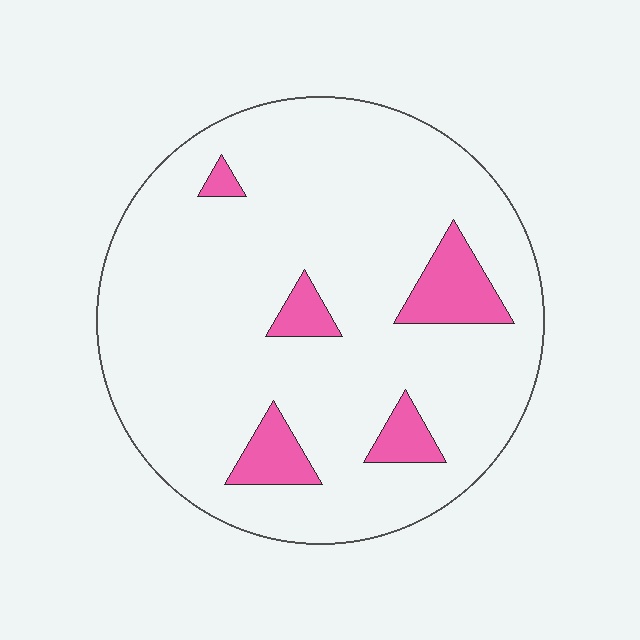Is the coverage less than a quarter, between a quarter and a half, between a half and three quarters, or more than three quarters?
Less than a quarter.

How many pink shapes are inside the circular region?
5.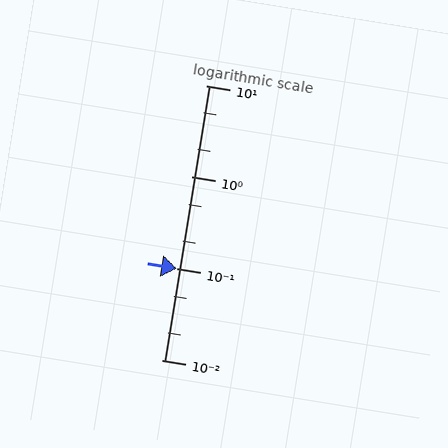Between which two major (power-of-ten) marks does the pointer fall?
The pointer is between 0.1 and 1.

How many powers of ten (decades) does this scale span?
The scale spans 3 decades, from 0.01 to 10.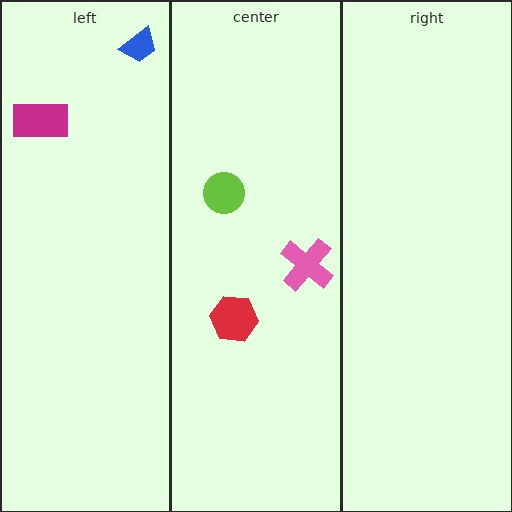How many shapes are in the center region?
3.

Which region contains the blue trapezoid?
The left region.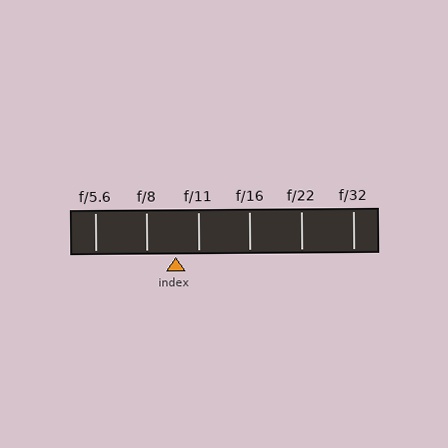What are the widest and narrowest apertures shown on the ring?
The widest aperture shown is f/5.6 and the narrowest is f/32.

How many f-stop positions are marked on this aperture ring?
There are 6 f-stop positions marked.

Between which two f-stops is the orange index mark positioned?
The index mark is between f/8 and f/11.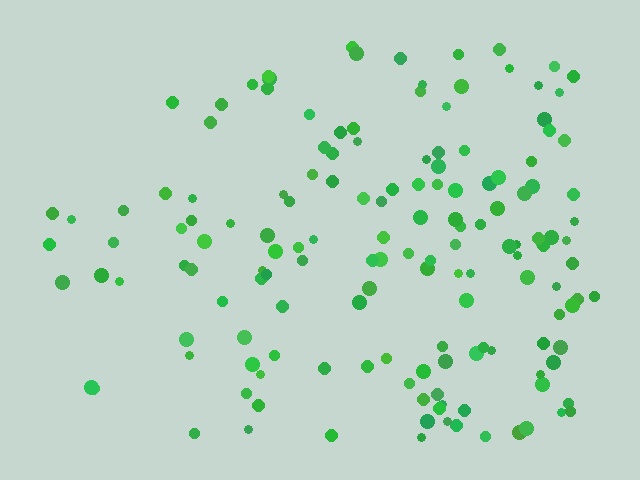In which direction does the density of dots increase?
From left to right, with the right side densest.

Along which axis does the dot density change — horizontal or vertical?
Horizontal.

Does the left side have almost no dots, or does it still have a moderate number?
Still a moderate number, just noticeably fewer than the right.